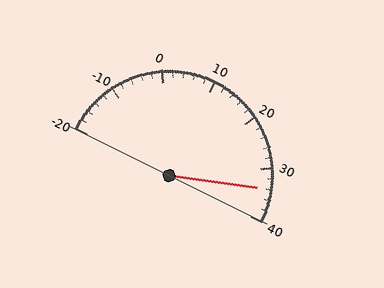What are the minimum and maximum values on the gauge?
The gauge ranges from -20 to 40.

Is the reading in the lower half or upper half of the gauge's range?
The reading is in the upper half of the range (-20 to 40).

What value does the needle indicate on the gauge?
The needle indicates approximately 34.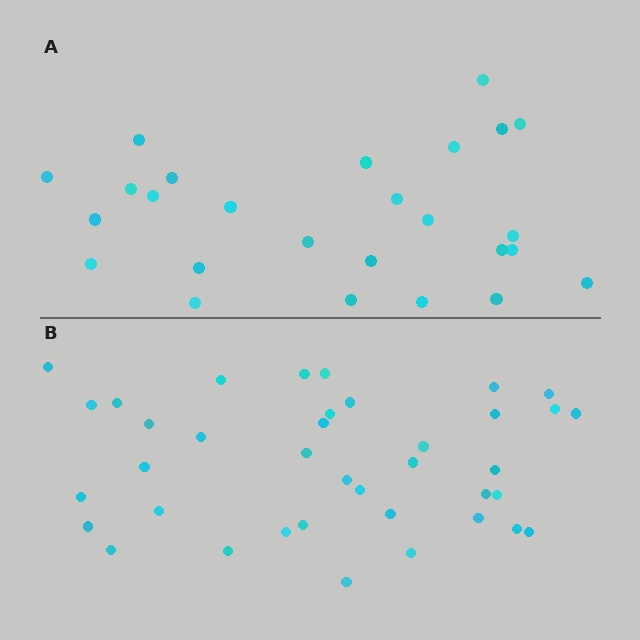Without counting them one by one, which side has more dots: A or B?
Region B (the bottom region) has more dots.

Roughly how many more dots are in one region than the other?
Region B has roughly 12 or so more dots than region A.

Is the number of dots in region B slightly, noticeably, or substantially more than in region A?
Region B has substantially more. The ratio is roughly 1.5 to 1.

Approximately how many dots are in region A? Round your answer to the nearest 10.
About 30 dots. (The exact count is 26, which rounds to 30.)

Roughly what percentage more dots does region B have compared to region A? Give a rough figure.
About 45% more.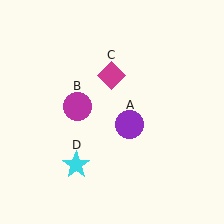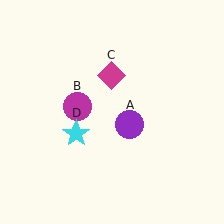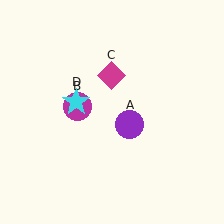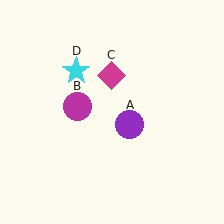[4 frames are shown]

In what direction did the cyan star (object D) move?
The cyan star (object D) moved up.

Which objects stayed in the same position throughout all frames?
Purple circle (object A) and magenta circle (object B) and magenta diamond (object C) remained stationary.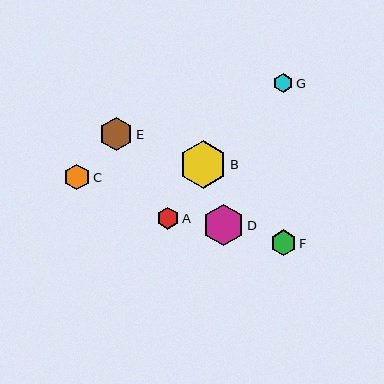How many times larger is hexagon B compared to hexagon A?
Hexagon B is approximately 2.1 times the size of hexagon A.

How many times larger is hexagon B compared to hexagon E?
Hexagon B is approximately 1.4 times the size of hexagon E.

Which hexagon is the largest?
Hexagon B is the largest with a size of approximately 48 pixels.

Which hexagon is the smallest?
Hexagon G is the smallest with a size of approximately 19 pixels.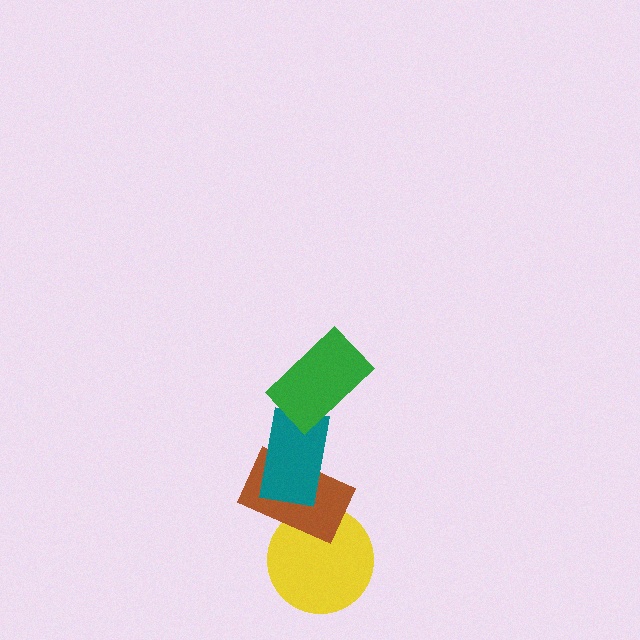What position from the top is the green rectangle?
The green rectangle is 1st from the top.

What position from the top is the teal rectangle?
The teal rectangle is 2nd from the top.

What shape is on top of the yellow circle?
The brown rectangle is on top of the yellow circle.